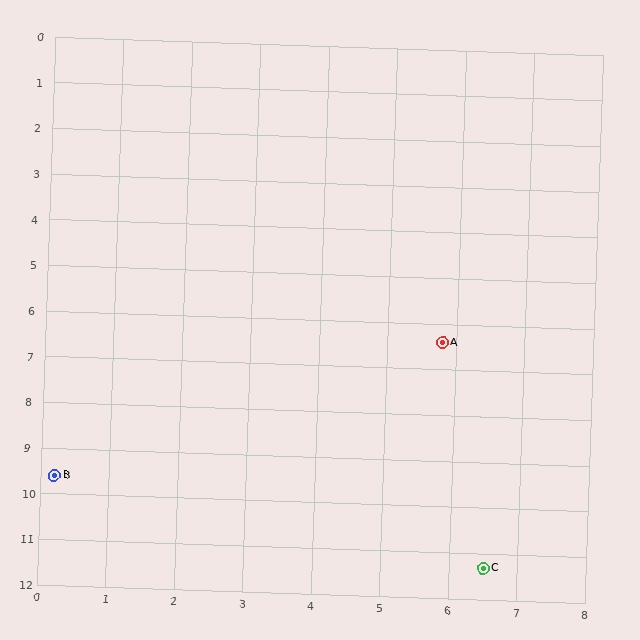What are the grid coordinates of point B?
Point B is at approximately (0.2, 9.6).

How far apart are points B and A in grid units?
Points B and A are about 6.4 grid units apart.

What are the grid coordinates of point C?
Point C is at approximately (6.5, 11.3).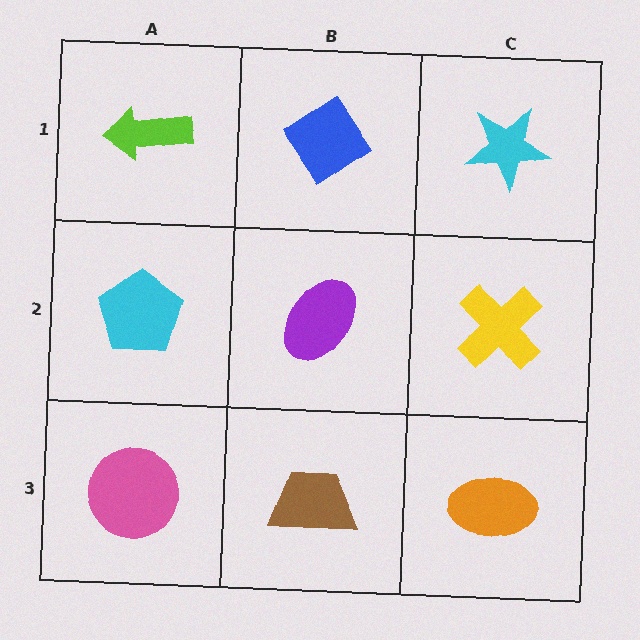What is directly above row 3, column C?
A yellow cross.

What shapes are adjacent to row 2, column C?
A cyan star (row 1, column C), an orange ellipse (row 3, column C), a purple ellipse (row 2, column B).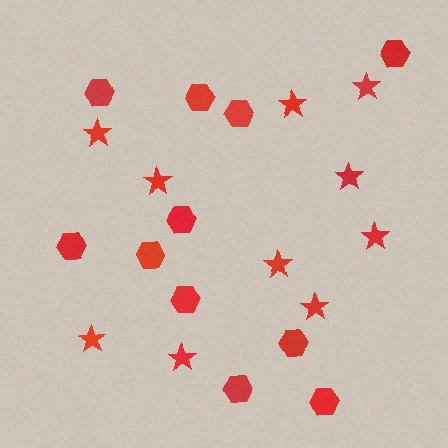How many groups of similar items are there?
There are 2 groups: one group of stars (10) and one group of hexagons (11).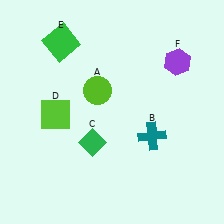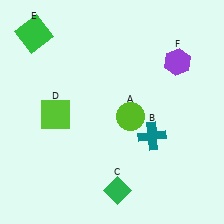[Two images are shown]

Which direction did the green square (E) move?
The green square (E) moved left.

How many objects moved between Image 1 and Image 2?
3 objects moved between the two images.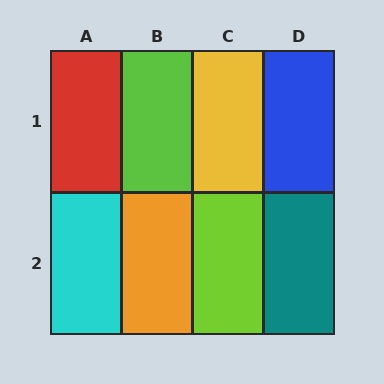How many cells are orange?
1 cell is orange.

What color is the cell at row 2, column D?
Teal.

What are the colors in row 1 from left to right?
Red, lime, yellow, blue.